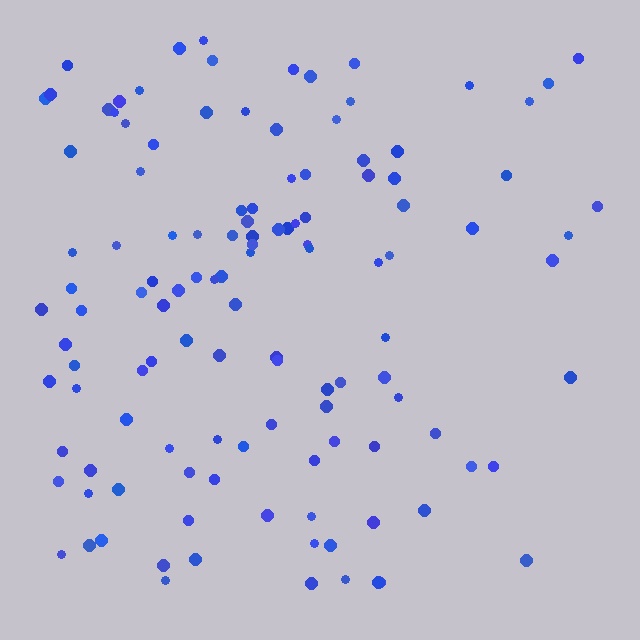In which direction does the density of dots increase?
From right to left, with the left side densest.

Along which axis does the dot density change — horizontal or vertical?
Horizontal.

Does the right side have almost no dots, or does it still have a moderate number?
Still a moderate number, just noticeably fewer than the left.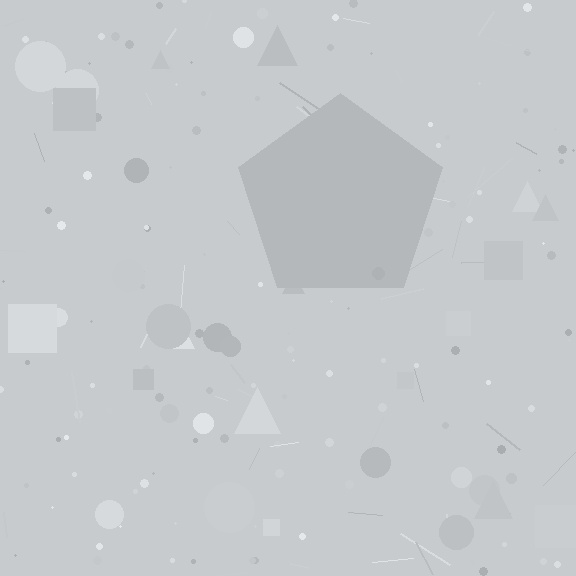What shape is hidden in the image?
A pentagon is hidden in the image.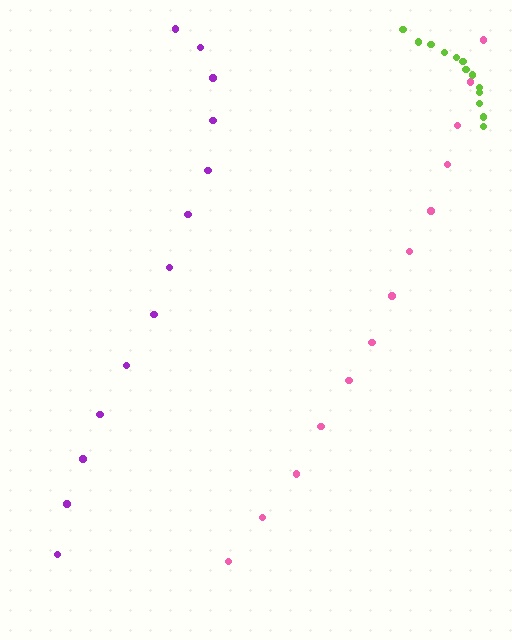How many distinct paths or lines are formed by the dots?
There are 3 distinct paths.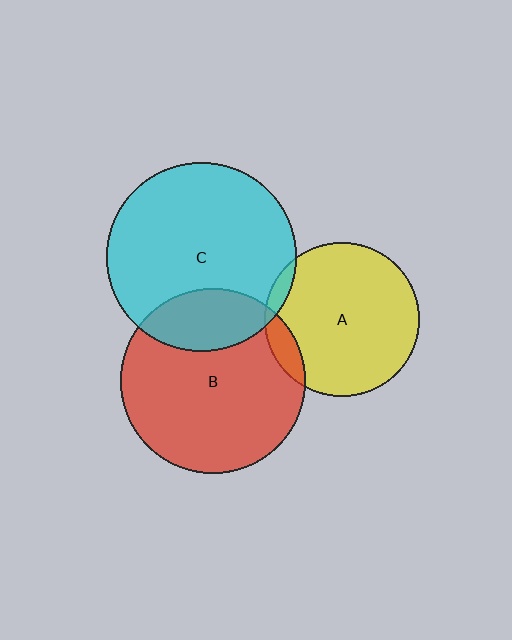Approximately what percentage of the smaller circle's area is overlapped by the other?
Approximately 5%.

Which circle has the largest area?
Circle C (cyan).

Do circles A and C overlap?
Yes.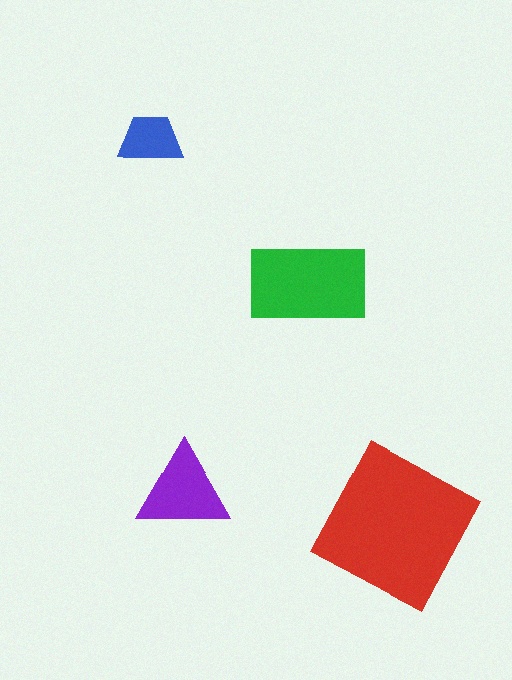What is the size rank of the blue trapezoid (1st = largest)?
4th.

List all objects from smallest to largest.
The blue trapezoid, the purple triangle, the green rectangle, the red square.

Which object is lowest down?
The red square is bottommost.